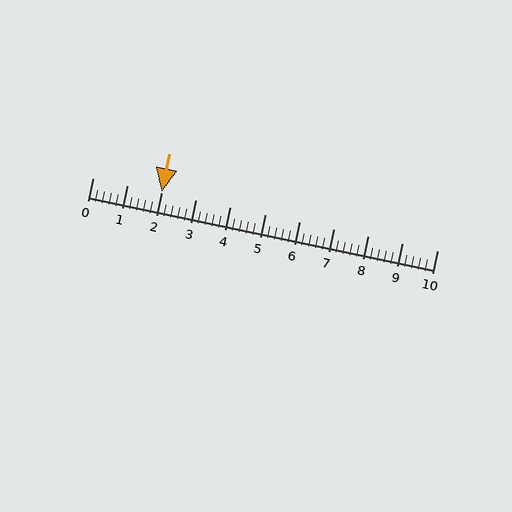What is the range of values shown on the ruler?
The ruler shows values from 0 to 10.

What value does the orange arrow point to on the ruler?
The orange arrow points to approximately 2.0.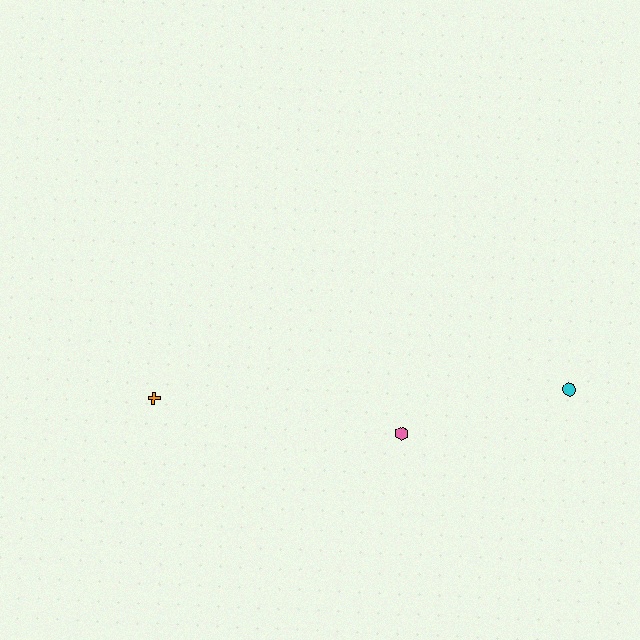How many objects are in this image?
There are 3 objects.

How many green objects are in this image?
There are no green objects.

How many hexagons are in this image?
There is 1 hexagon.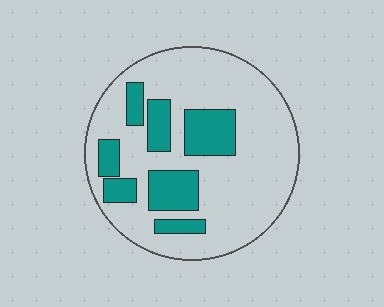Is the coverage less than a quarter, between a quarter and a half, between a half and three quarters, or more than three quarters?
Less than a quarter.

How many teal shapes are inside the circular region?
7.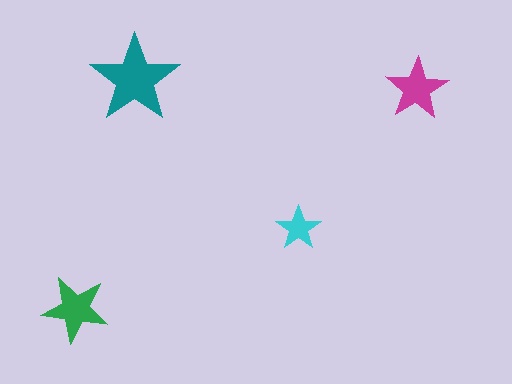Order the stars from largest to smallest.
the teal one, the green one, the magenta one, the cyan one.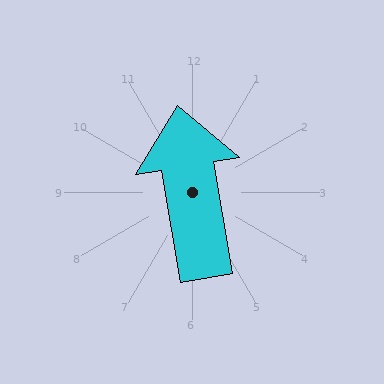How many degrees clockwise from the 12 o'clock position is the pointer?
Approximately 350 degrees.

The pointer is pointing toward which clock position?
Roughly 12 o'clock.